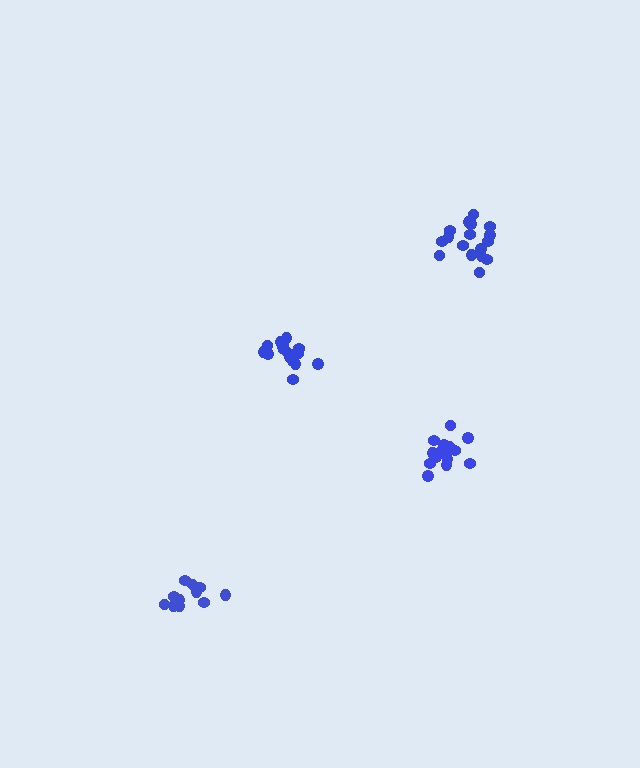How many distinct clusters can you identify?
There are 4 distinct clusters.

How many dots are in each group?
Group 1: 17 dots, Group 2: 17 dots, Group 3: 16 dots, Group 4: 11 dots (61 total).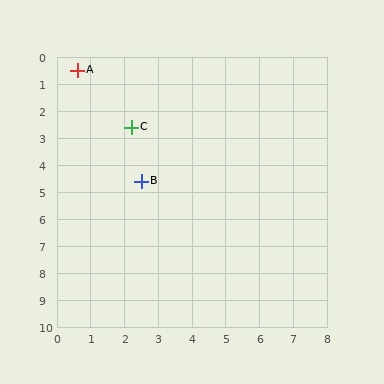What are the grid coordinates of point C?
Point C is at approximately (2.2, 2.6).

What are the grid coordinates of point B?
Point B is at approximately (2.5, 4.6).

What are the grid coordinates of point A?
Point A is at approximately (0.6, 0.5).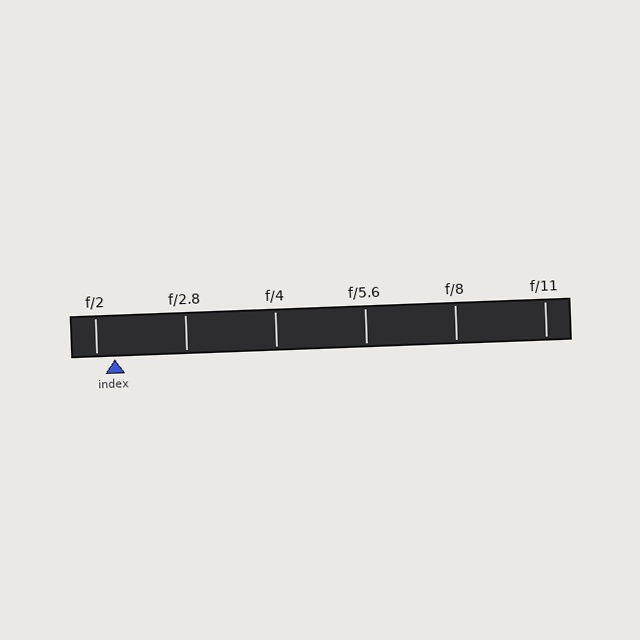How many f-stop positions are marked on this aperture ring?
There are 6 f-stop positions marked.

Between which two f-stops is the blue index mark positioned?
The index mark is between f/2 and f/2.8.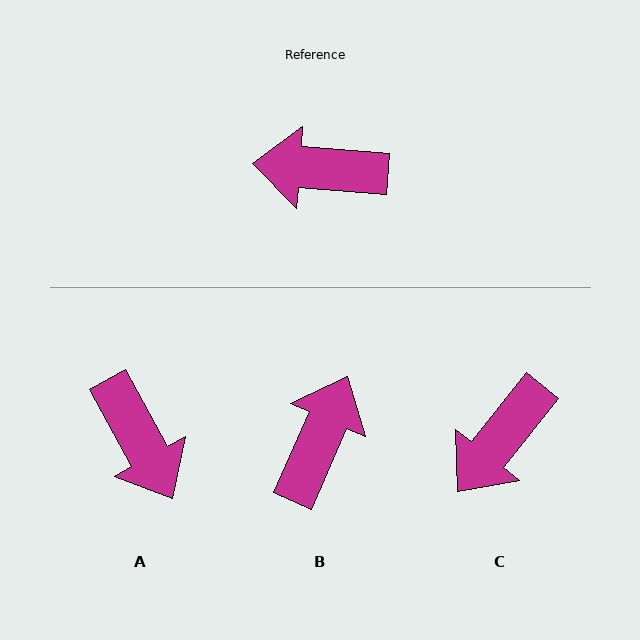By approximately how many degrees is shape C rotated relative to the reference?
Approximately 55 degrees counter-clockwise.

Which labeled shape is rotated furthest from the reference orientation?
A, about 123 degrees away.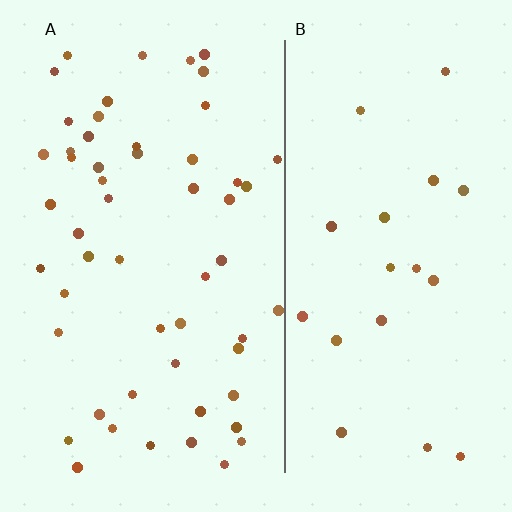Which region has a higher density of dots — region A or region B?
A (the left).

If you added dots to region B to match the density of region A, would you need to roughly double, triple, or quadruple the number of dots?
Approximately triple.